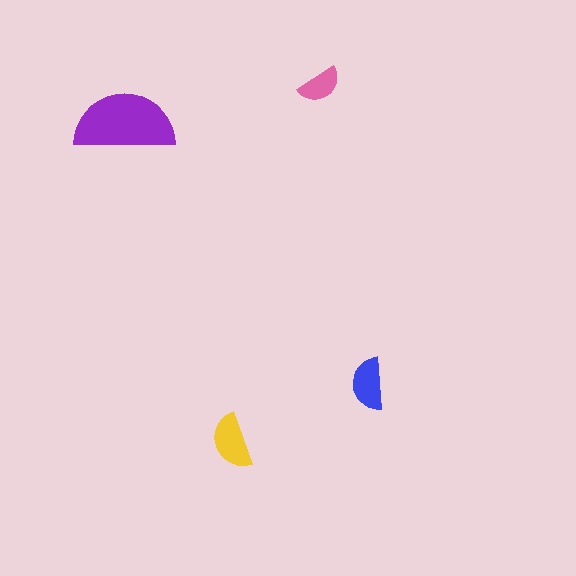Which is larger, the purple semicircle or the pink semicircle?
The purple one.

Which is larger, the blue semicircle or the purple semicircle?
The purple one.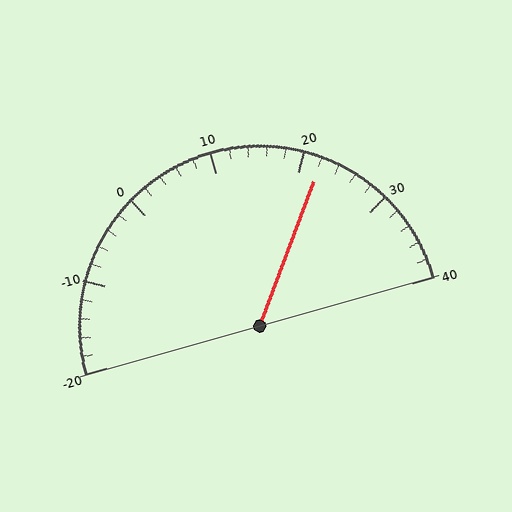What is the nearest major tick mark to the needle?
The nearest major tick mark is 20.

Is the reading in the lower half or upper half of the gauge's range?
The reading is in the upper half of the range (-20 to 40).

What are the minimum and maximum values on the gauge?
The gauge ranges from -20 to 40.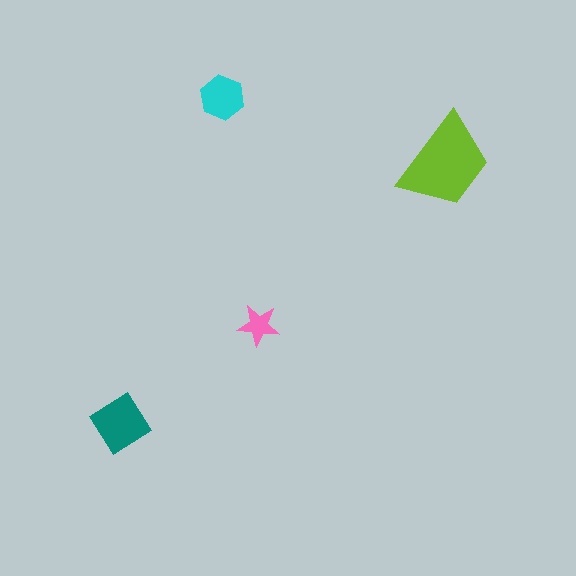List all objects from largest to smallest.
The lime trapezoid, the teal diamond, the cyan hexagon, the pink star.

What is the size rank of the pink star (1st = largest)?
4th.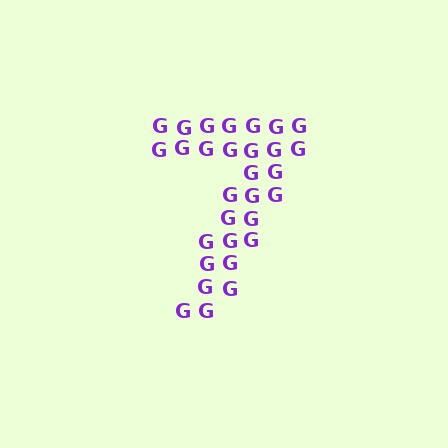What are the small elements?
The small elements are letter G's.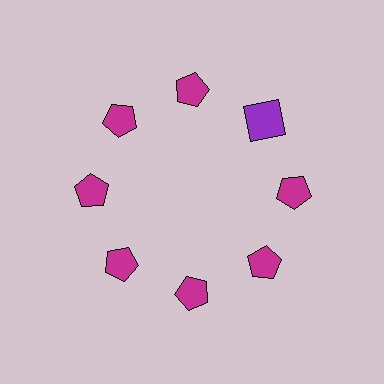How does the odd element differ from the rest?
It differs in both color (purple instead of magenta) and shape (square instead of pentagon).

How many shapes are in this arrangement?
There are 8 shapes arranged in a ring pattern.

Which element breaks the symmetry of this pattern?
The purple square at roughly the 2 o'clock position breaks the symmetry. All other shapes are magenta pentagons.